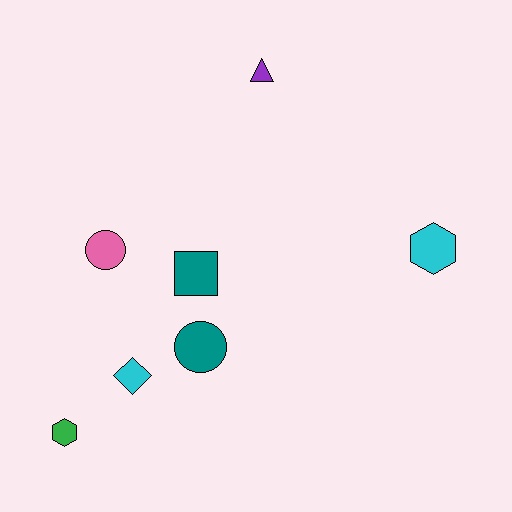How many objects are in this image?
There are 7 objects.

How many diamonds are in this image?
There is 1 diamond.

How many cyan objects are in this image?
There are 2 cyan objects.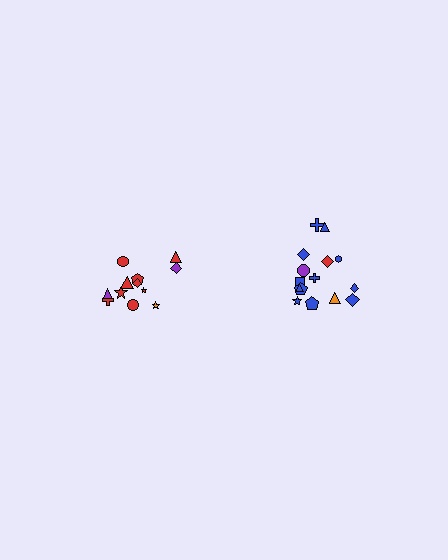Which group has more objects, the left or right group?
The right group.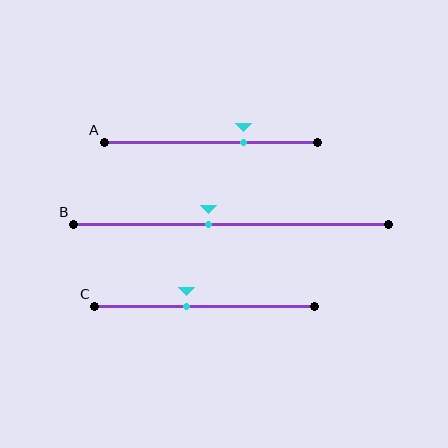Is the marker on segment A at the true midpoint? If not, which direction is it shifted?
No, the marker on segment A is shifted to the right by about 15% of the segment length.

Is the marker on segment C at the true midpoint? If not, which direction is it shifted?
No, the marker on segment C is shifted to the left by about 8% of the segment length.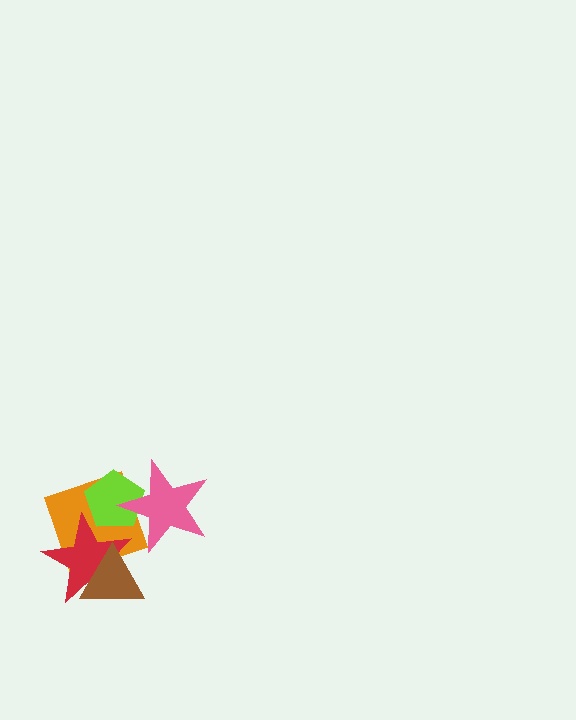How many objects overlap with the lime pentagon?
3 objects overlap with the lime pentagon.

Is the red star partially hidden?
Yes, it is partially covered by another shape.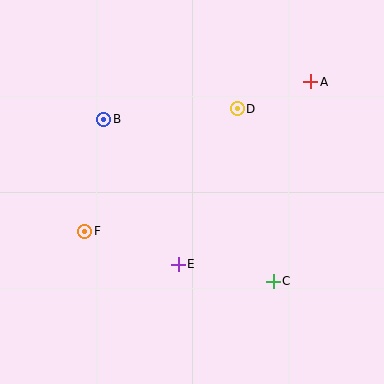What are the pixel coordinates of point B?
Point B is at (104, 119).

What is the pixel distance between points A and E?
The distance between A and E is 225 pixels.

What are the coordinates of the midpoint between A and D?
The midpoint between A and D is at (274, 95).